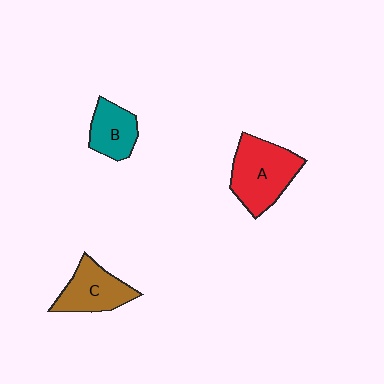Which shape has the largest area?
Shape A (red).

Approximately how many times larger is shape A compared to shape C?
Approximately 1.4 times.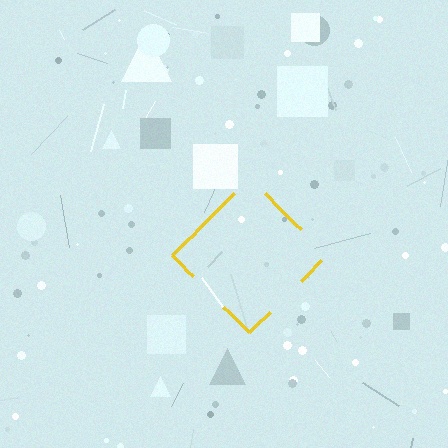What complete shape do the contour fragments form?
The contour fragments form a diamond.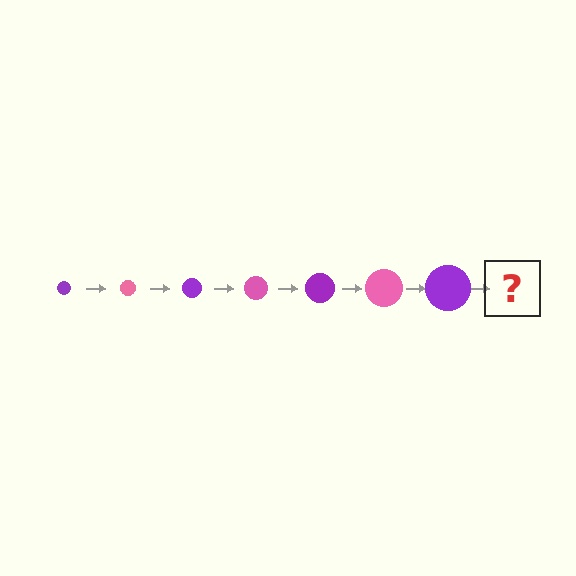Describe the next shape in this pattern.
It should be a pink circle, larger than the previous one.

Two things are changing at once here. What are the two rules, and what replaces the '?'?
The two rules are that the circle grows larger each step and the color cycles through purple and pink. The '?' should be a pink circle, larger than the previous one.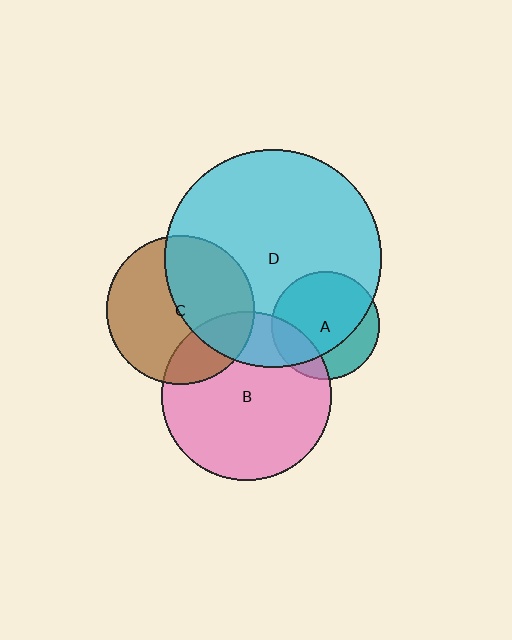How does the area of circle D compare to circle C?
Approximately 2.2 times.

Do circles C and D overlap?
Yes.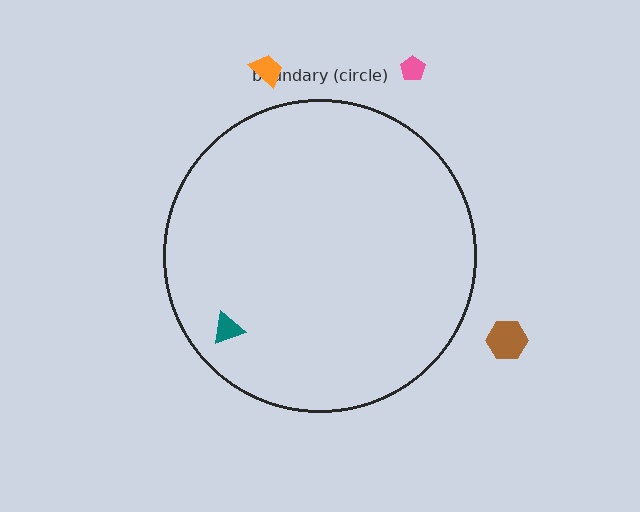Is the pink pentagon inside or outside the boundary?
Outside.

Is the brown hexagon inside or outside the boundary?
Outside.